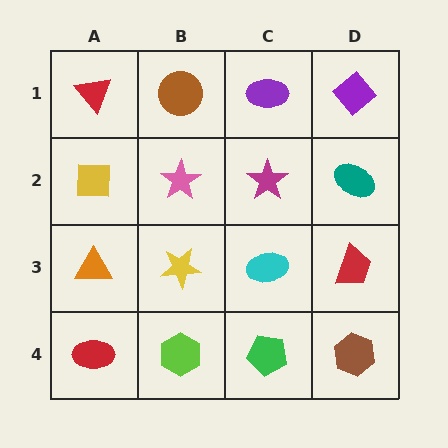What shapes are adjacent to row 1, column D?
A teal ellipse (row 2, column D), a purple ellipse (row 1, column C).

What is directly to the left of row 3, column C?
A yellow star.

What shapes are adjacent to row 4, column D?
A red trapezoid (row 3, column D), a green pentagon (row 4, column C).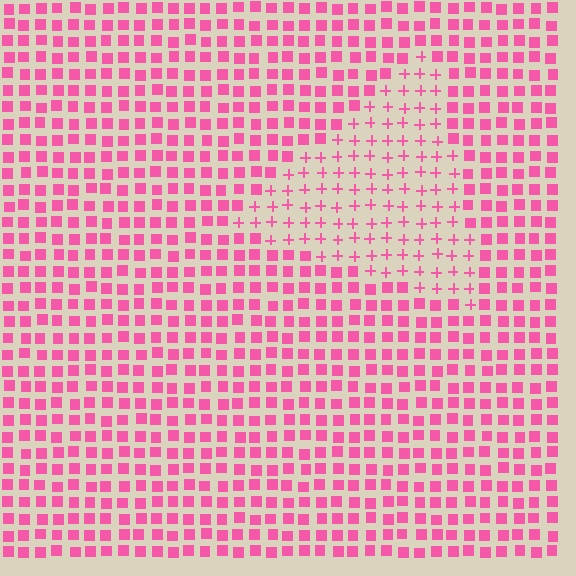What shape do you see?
I see a triangle.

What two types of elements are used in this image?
The image uses plus signs inside the triangle region and squares outside it.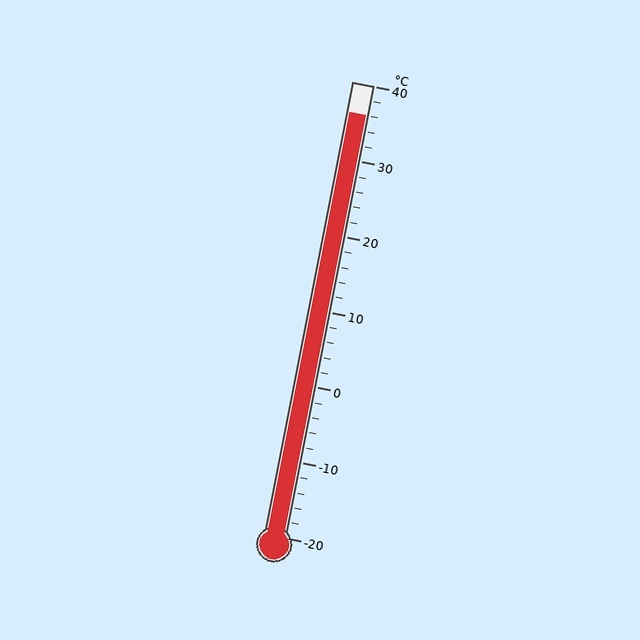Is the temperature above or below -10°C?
The temperature is above -10°C.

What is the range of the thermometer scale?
The thermometer scale ranges from -20°C to 40°C.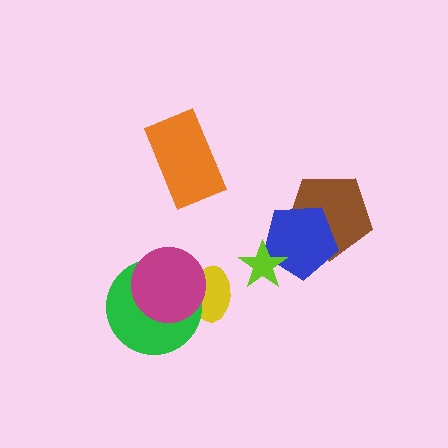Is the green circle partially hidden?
Yes, it is partially covered by another shape.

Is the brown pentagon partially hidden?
Yes, it is partially covered by another shape.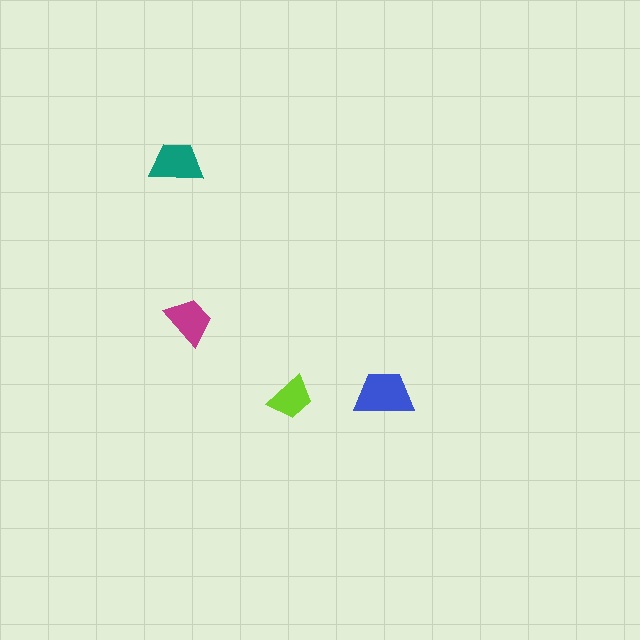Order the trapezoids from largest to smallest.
the blue one, the teal one, the magenta one, the lime one.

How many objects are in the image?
There are 4 objects in the image.